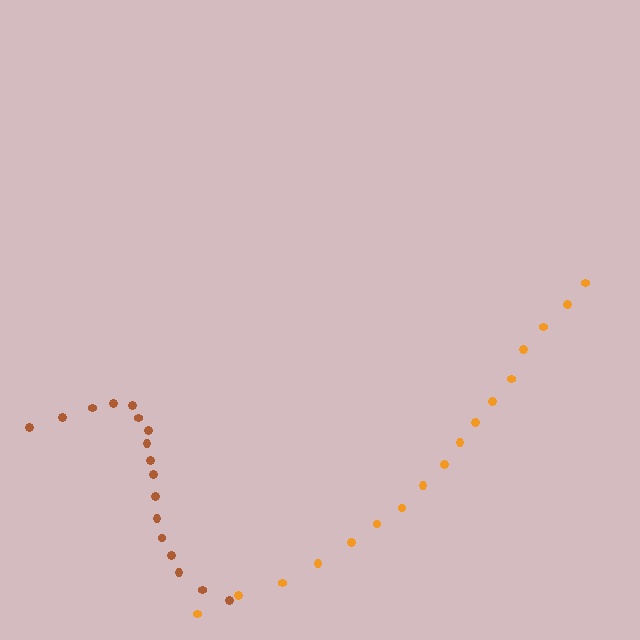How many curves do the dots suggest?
There are 2 distinct paths.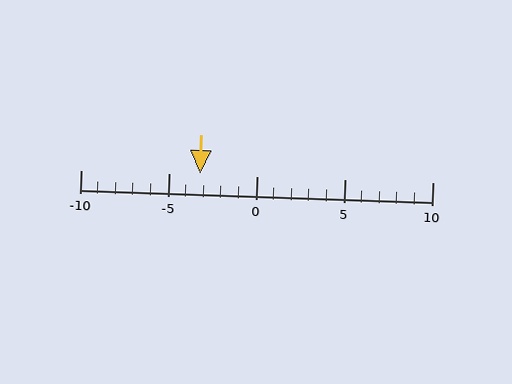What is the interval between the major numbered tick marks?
The major tick marks are spaced 5 units apart.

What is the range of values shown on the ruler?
The ruler shows values from -10 to 10.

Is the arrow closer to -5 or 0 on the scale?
The arrow is closer to -5.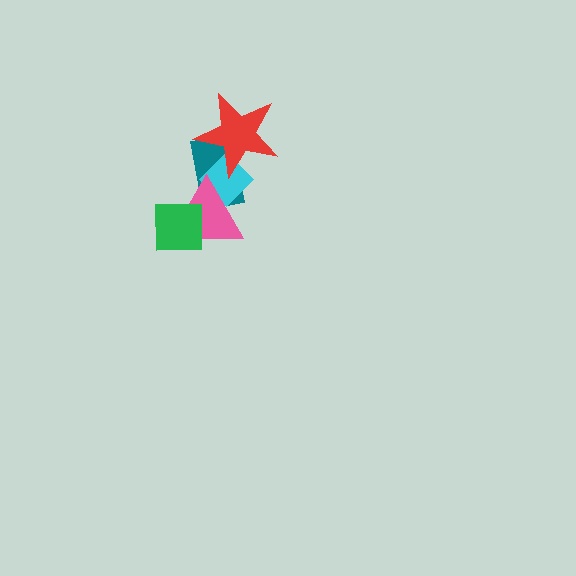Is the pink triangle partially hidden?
Yes, it is partially covered by another shape.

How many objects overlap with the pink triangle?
3 objects overlap with the pink triangle.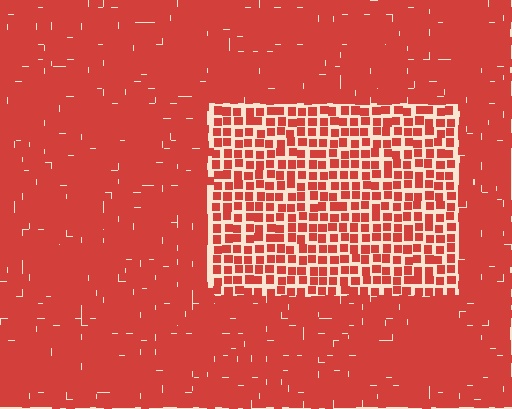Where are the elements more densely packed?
The elements are more densely packed outside the rectangle boundary.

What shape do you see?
I see a rectangle.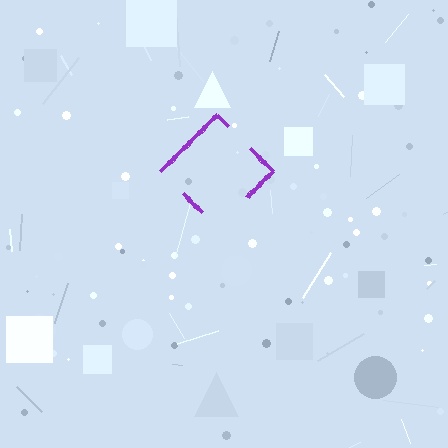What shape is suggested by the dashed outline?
The dashed outline suggests a diamond.